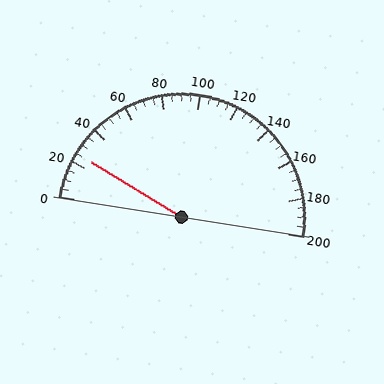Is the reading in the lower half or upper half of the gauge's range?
The reading is in the lower half of the range (0 to 200).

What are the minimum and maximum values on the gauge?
The gauge ranges from 0 to 200.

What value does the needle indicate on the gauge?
The needle indicates approximately 25.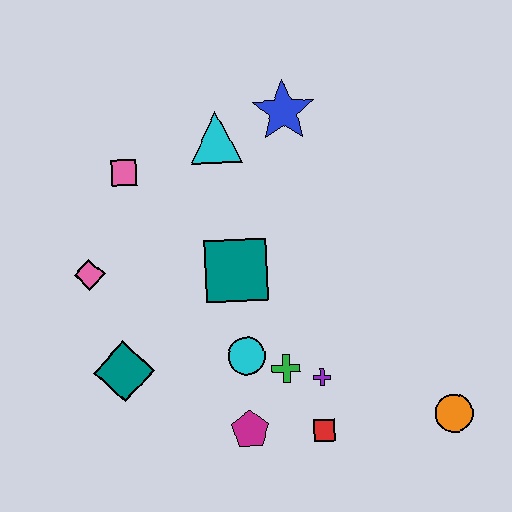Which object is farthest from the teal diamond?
The orange circle is farthest from the teal diamond.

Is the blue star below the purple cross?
No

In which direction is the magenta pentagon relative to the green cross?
The magenta pentagon is below the green cross.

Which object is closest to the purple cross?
The green cross is closest to the purple cross.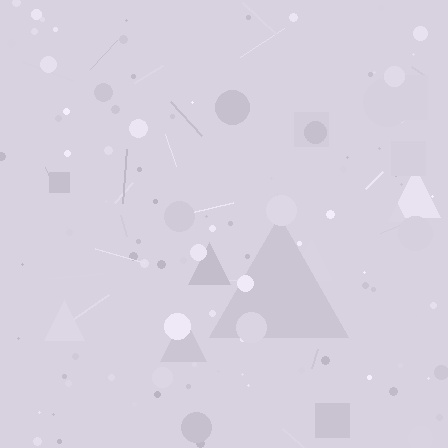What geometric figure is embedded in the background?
A triangle is embedded in the background.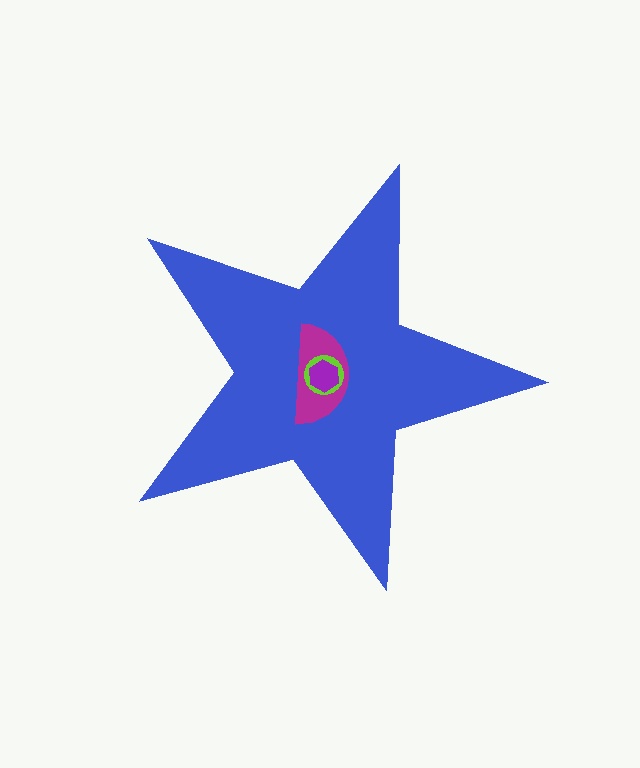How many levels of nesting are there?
4.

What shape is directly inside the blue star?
The magenta semicircle.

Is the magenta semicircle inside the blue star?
Yes.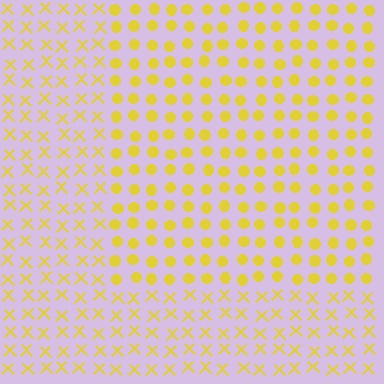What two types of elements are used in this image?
The image uses circles inside the rectangle region and X marks outside it.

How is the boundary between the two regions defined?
The boundary is defined by a change in element shape: circles inside vs. X marks outside. All elements share the same color and spacing.